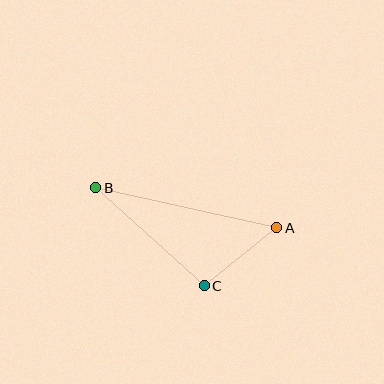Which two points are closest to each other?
Points A and C are closest to each other.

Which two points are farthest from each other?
Points A and B are farthest from each other.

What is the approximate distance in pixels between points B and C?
The distance between B and C is approximately 146 pixels.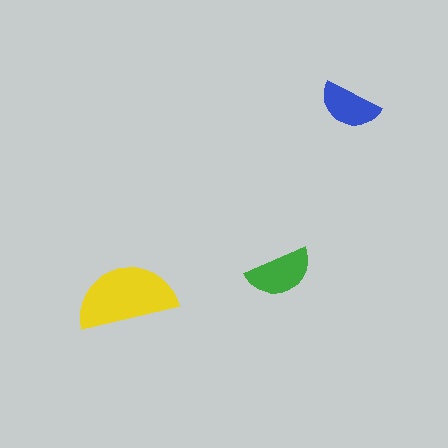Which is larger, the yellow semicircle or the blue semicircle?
The yellow one.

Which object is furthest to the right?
The blue semicircle is rightmost.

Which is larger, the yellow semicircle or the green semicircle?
The yellow one.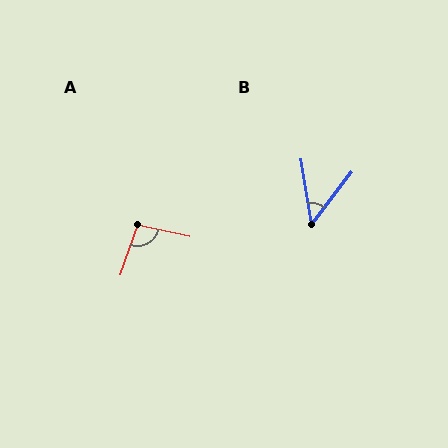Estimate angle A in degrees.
Approximately 97 degrees.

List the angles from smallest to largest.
B (46°), A (97°).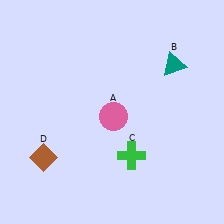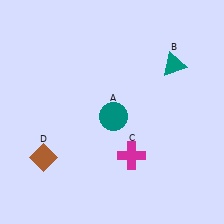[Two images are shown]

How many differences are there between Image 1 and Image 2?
There are 2 differences between the two images.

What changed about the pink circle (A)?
In Image 1, A is pink. In Image 2, it changed to teal.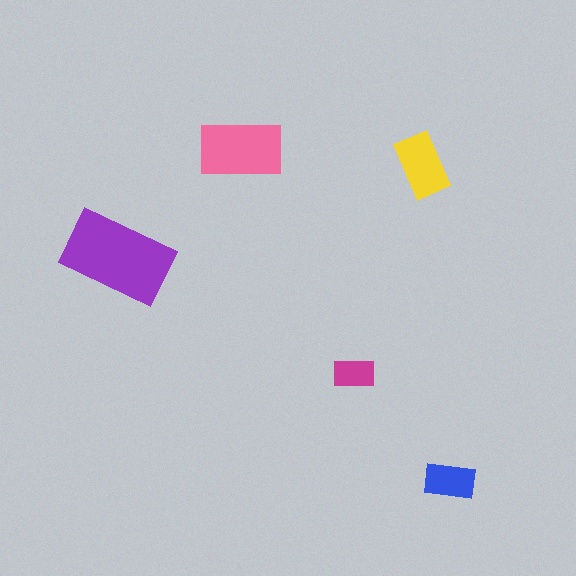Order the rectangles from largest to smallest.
the purple one, the pink one, the yellow one, the blue one, the magenta one.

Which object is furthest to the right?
The blue rectangle is rightmost.